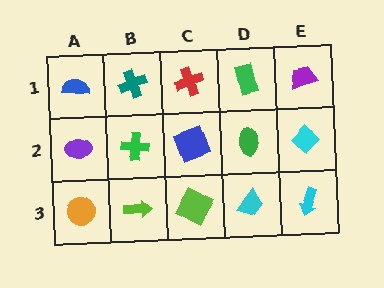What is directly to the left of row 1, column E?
A green rectangle.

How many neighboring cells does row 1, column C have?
3.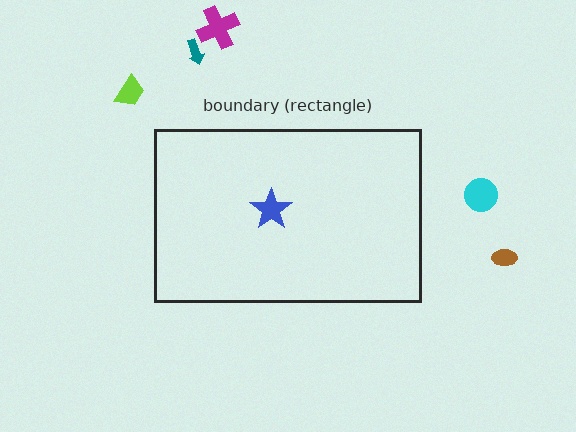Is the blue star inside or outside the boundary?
Inside.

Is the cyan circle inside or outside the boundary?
Outside.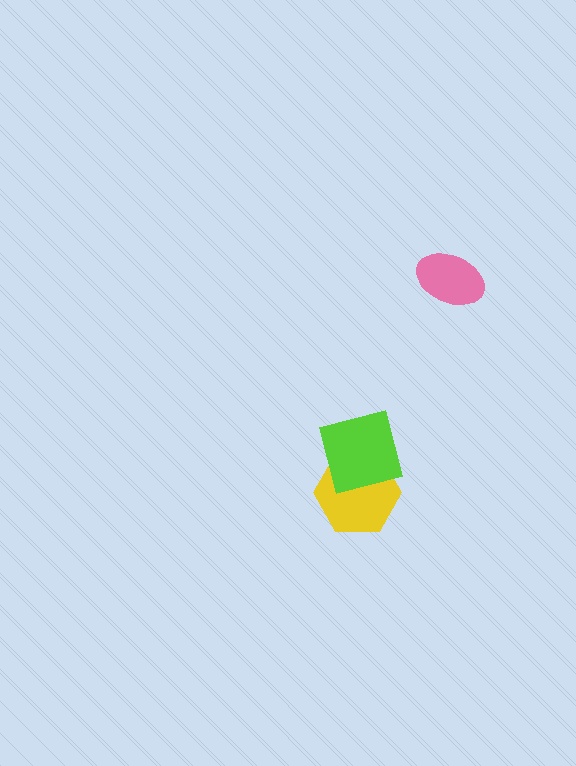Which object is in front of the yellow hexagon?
The lime square is in front of the yellow hexagon.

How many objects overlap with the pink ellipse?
0 objects overlap with the pink ellipse.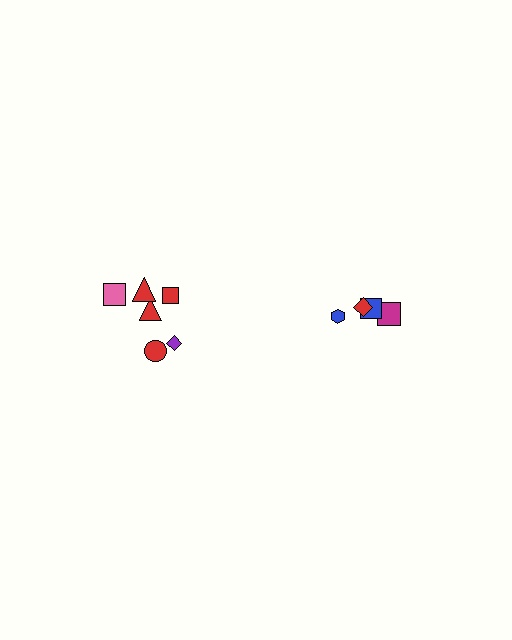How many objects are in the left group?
There are 6 objects.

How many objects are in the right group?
There are 4 objects.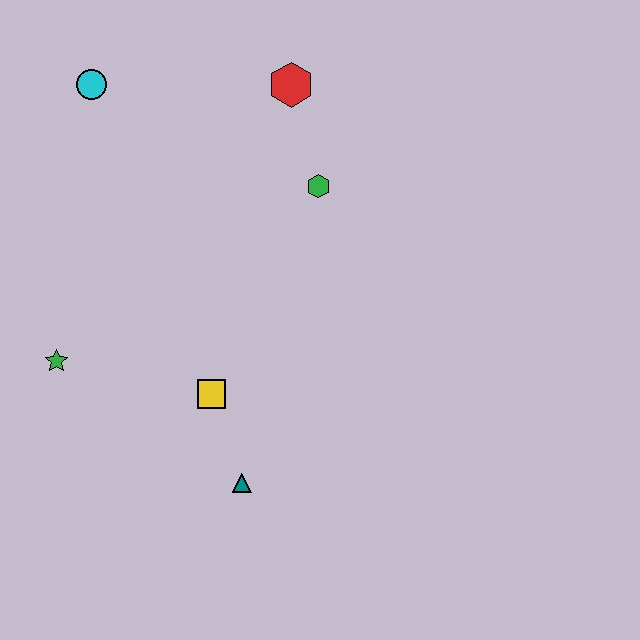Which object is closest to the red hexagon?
The green hexagon is closest to the red hexagon.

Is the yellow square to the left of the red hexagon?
Yes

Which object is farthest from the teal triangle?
The cyan circle is farthest from the teal triangle.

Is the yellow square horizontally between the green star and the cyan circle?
No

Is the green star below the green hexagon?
Yes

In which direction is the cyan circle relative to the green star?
The cyan circle is above the green star.